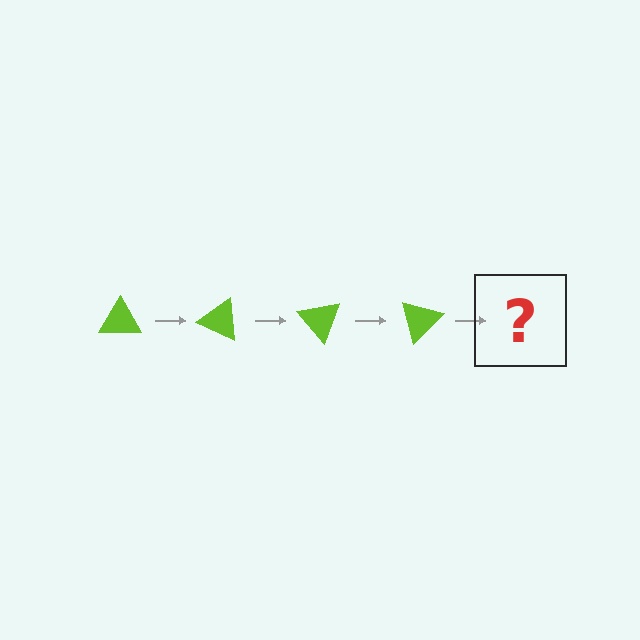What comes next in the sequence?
The next element should be a lime triangle rotated 100 degrees.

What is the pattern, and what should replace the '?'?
The pattern is that the triangle rotates 25 degrees each step. The '?' should be a lime triangle rotated 100 degrees.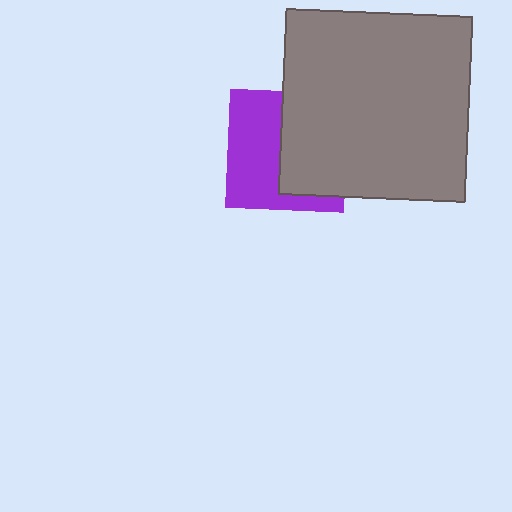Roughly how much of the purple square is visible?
About half of it is visible (roughly 52%).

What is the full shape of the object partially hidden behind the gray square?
The partially hidden object is a purple square.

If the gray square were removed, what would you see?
You would see the complete purple square.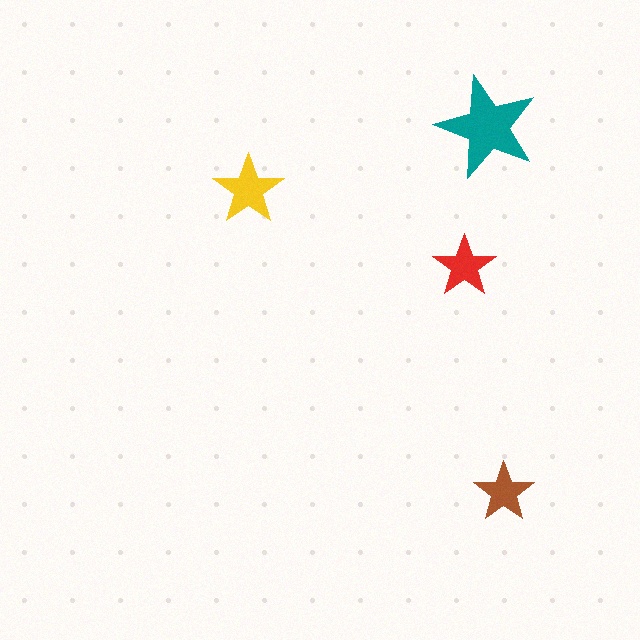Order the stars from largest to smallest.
the teal one, the yellow one, the red one, the brown one.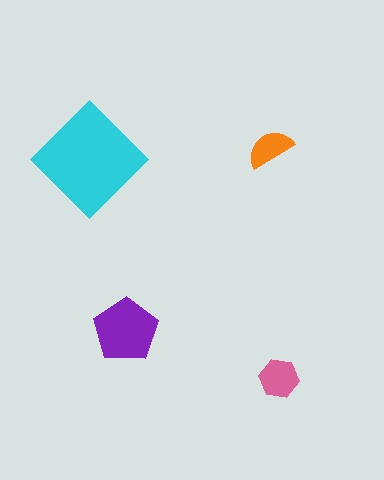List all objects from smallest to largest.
The orange semicircle, the pink hexagon, the purple pentagon, the cyan diamond.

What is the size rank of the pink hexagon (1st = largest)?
3rd.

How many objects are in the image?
There are 4 objects in the image.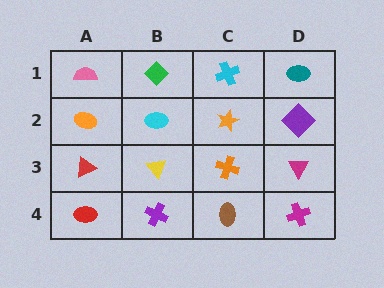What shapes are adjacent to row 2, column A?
A pink semicircle (row 1, column A), a red triangle (row 3, column A), a cyan ellipse (row 2, column B).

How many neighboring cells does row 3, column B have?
4.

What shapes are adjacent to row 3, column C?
An orange star (row 2, column C), a brown ellipse (row 4, column C), a yellow triangle (row 3, column B), a magenta triangle (row 3, column D).